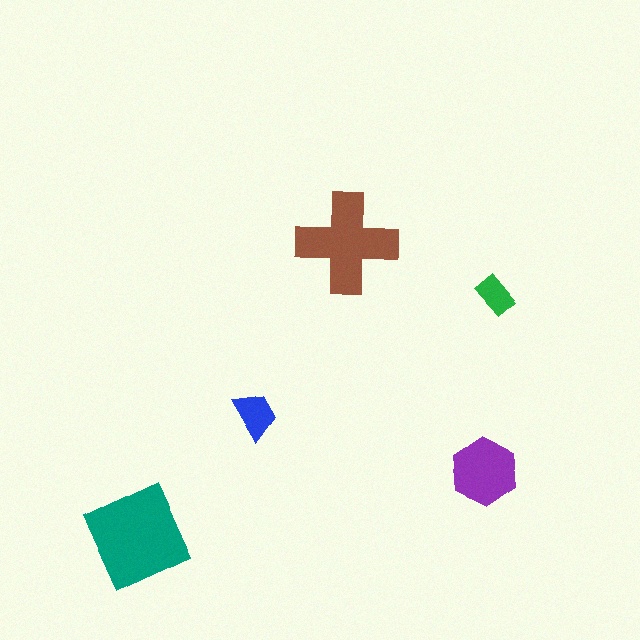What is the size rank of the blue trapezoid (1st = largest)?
4th.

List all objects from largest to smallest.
The teal square, the brown cross, the purple hexagon, the blue trapezoid, the green rectangle.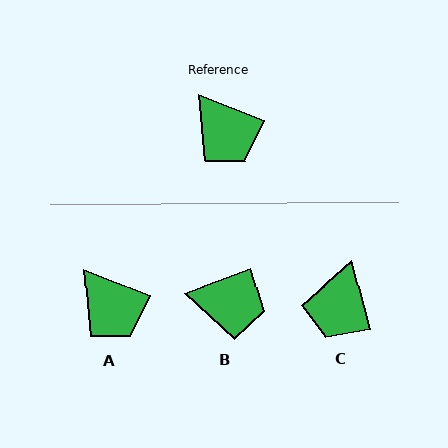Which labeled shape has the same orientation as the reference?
A.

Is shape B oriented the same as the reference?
No, it is off by about 42 degrees.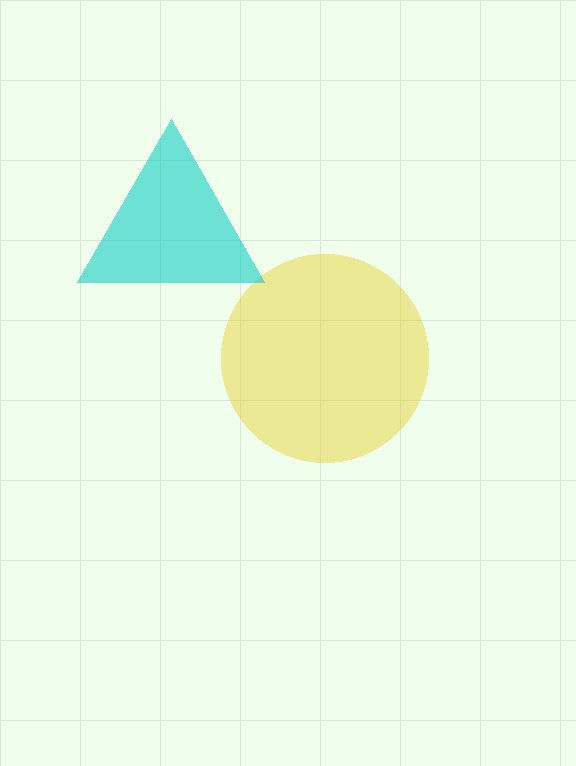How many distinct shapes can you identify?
There are 2 distinct shapes: a yellow circle, a cyan triangle.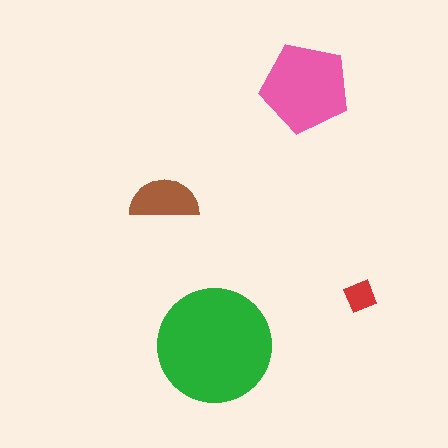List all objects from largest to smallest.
The green circle, the pink pentagon, the brown semicircle, the red diamond.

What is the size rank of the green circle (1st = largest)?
1st.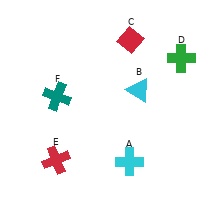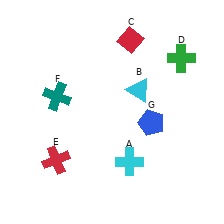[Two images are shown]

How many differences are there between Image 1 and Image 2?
There is 1 difference between the two images.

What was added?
A blue pentagon (G) was added in Image 2.